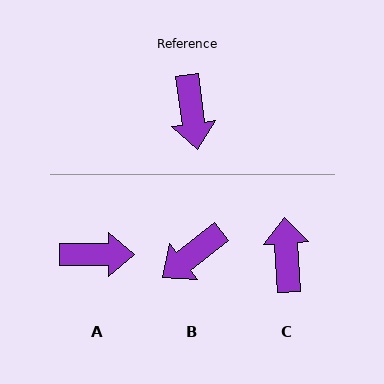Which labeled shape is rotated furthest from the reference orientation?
C, about 176 degrees away.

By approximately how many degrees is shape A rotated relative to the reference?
Approximately 82 degrees counter-clockwise.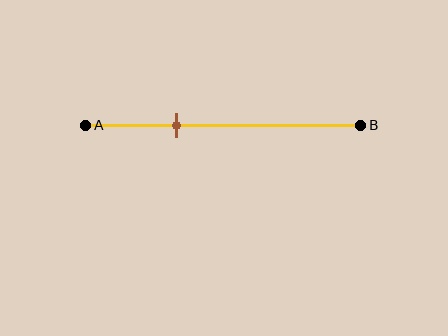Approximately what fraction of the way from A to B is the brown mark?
The brown mark is approximately 35% of the way from A to B.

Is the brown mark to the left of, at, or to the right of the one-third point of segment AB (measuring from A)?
The brown mark is approximately at the one-third point of segment AB.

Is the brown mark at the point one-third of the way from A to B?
Yes, the mark is approximately at the one-third point.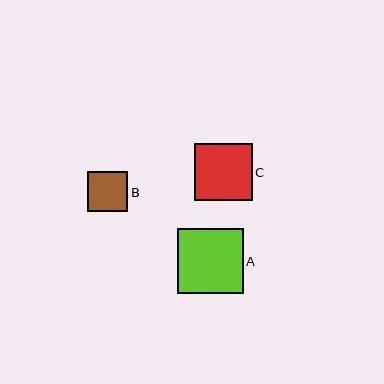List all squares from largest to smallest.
From largest to smallest: A, C, B.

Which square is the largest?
Square A is the largest with a size of approximately 65 pixels.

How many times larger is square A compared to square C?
Square A is approximately 1.1 times the size of square C.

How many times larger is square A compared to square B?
Square A is approximately 1.6 times the size of square B.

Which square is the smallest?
Square B is the smallest with a size of approximately 40 pixels.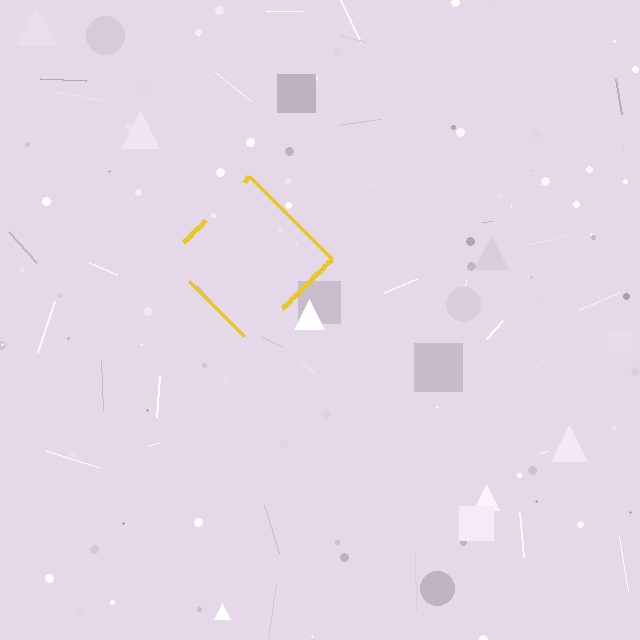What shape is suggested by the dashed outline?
The dashed outline suggests a diamond.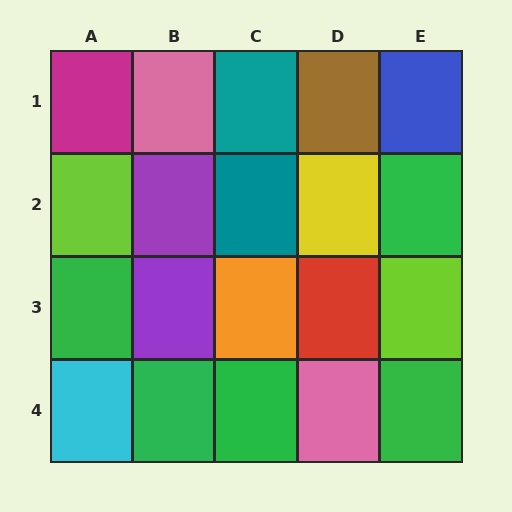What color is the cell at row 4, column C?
Green.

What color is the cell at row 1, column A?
Magenta.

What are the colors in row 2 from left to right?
Lime, purple, teal, yellow, green.